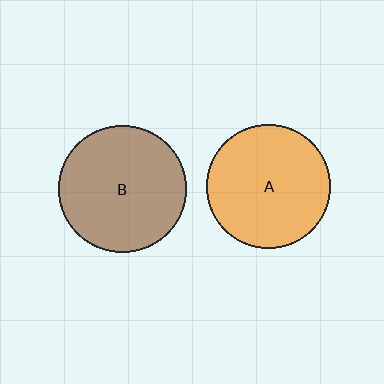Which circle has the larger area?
Circle B (brown).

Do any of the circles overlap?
No, none of the circles overlap.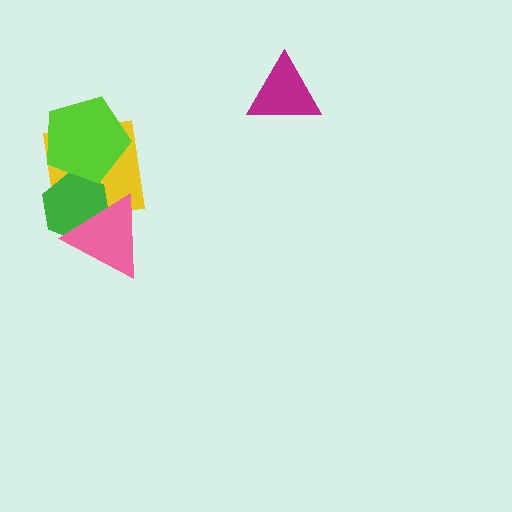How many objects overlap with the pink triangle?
2 objects overlap with the pink triangle.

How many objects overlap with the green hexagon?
3 objects overlap with the green hexagon.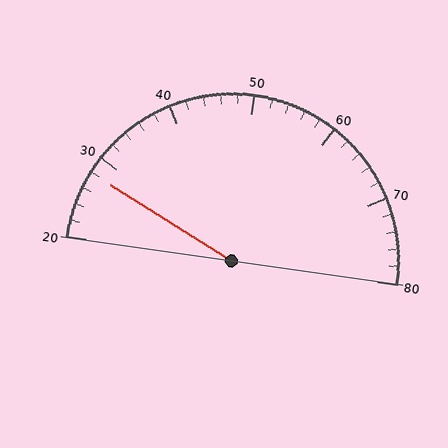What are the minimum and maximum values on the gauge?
The gauge ranges from 20 to 80.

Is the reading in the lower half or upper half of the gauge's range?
The reading is in the lower half of the range (20 to 80).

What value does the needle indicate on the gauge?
The needle indicates approximately 28.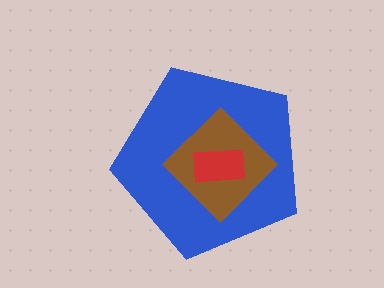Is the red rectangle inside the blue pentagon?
Yes.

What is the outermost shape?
The blue pentagon.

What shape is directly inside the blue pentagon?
The brown diamond.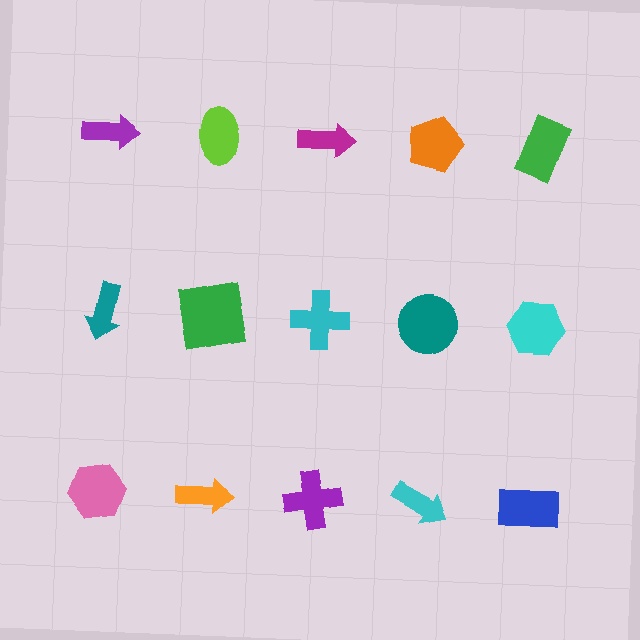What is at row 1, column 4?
An orange pentagon.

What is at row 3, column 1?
A pink hexagon.